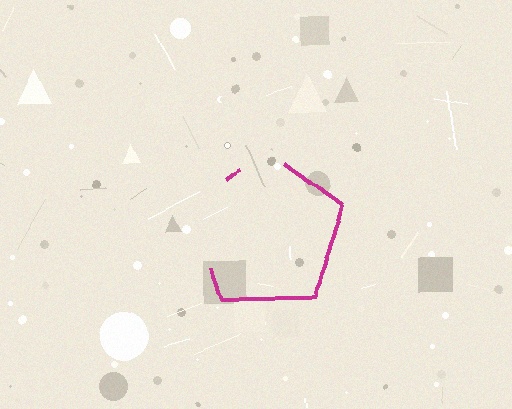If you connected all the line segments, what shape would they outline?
They would outline a pentagon.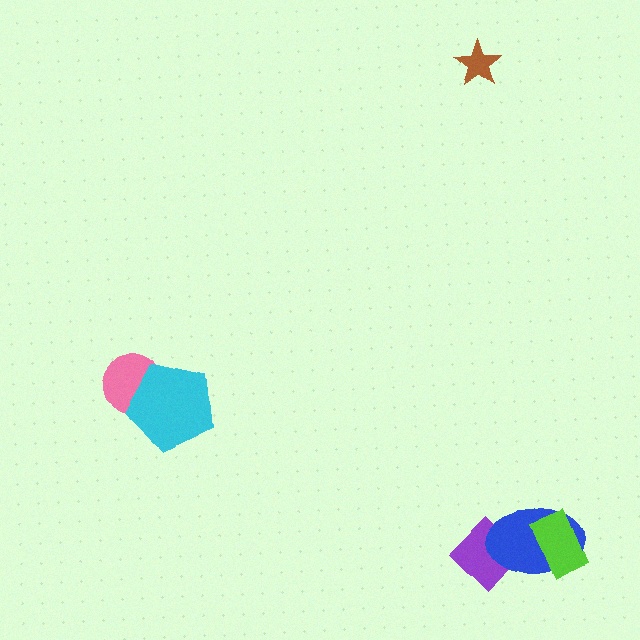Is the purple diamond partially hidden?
Yes, it is partially covered by another shape.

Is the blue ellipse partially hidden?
Yes, it is partially covered by another shape.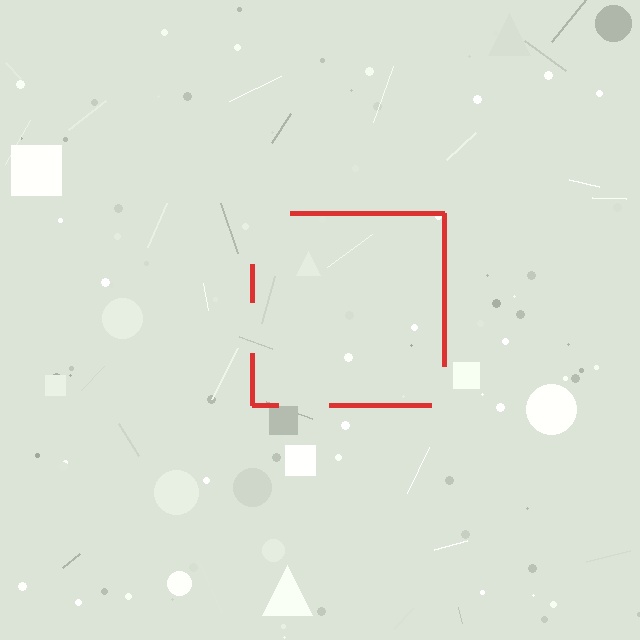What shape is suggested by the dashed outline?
The dashed outline suggests a square.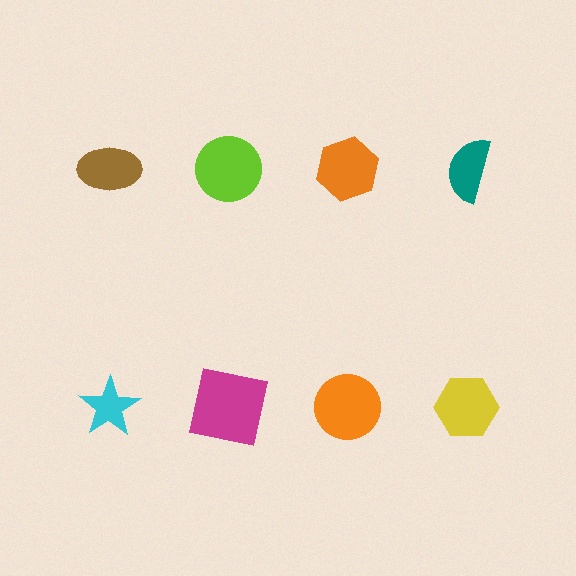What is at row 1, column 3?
An orange hexagon.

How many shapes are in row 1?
4 shapes.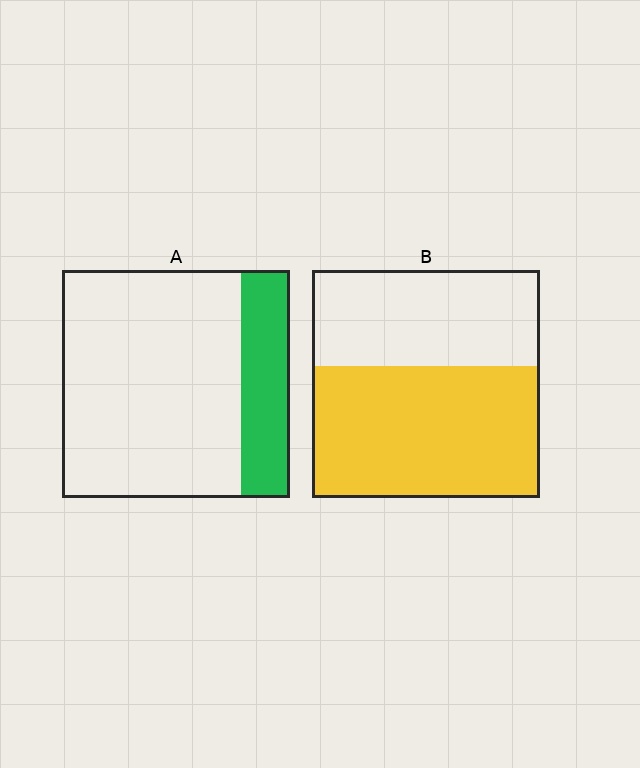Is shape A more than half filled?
No.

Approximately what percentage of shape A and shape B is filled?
A is approximately 20% and B is approximately 60%.